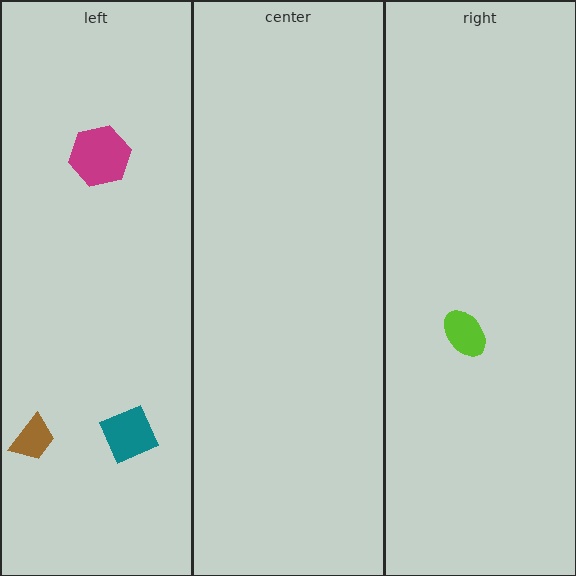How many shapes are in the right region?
1.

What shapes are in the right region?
The lime ellipse.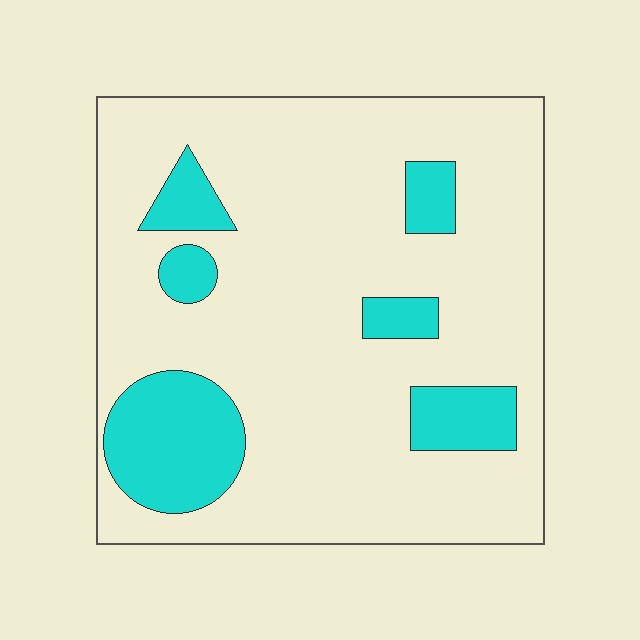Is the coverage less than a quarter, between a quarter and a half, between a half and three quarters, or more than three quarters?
Less than a quarter.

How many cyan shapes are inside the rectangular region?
6.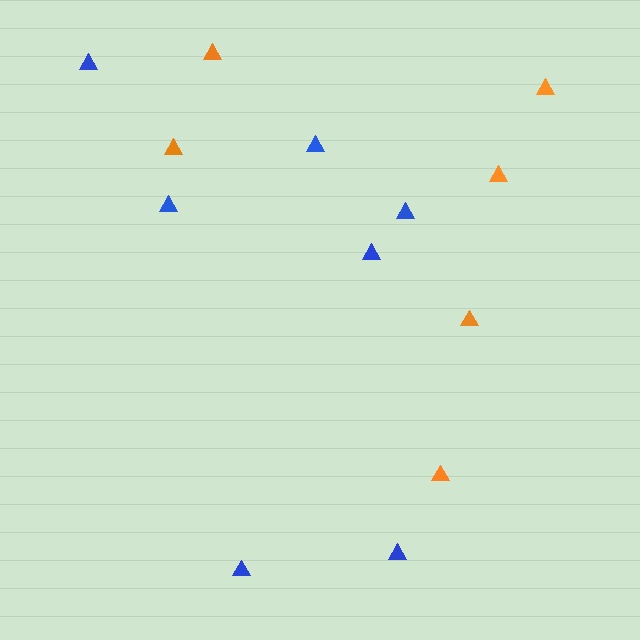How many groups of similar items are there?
There are 2 groups: one group of orange triangles (6) and one group of blue triangles (7).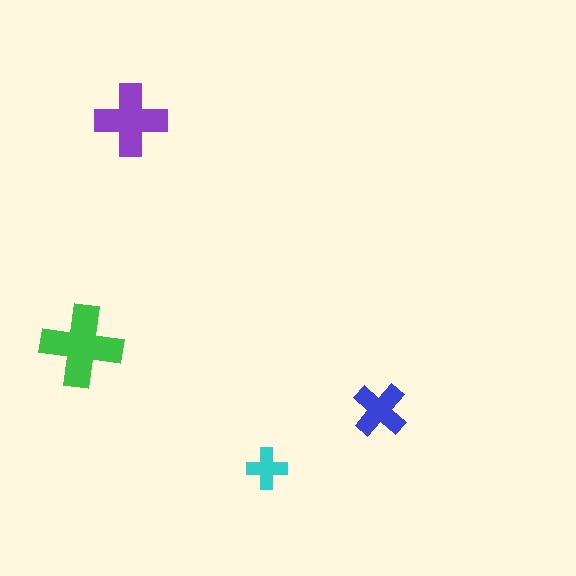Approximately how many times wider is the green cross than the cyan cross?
About 2 times wider.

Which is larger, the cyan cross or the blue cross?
The blue one.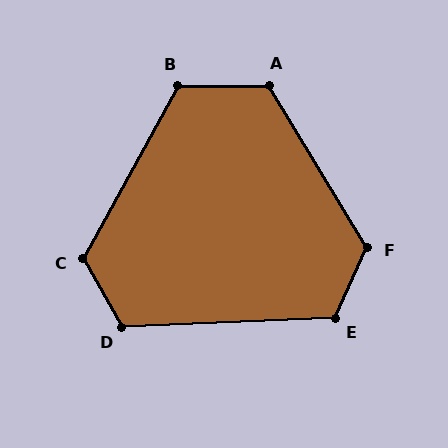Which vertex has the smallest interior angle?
D, at approximately 117 degrees.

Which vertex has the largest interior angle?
F, at approximately 124 degrees.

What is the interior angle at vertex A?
Approximately 121 degrees (obtuse).